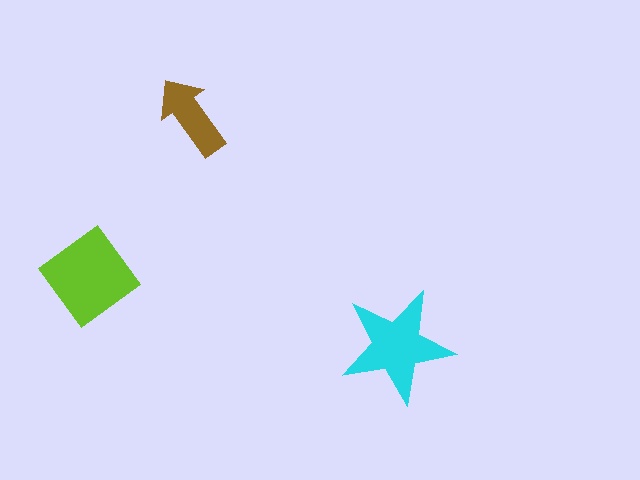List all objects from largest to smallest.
The lime diamond, the cyan star, the brown arrow.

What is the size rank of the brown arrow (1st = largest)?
3rd.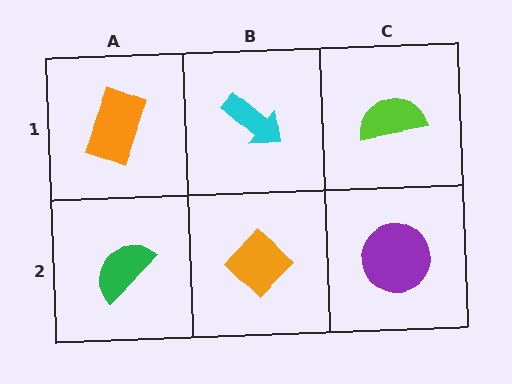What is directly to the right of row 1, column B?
A lime semicircle.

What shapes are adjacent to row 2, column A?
An orange rectangle (row 1, column A), an orange diamond (row 2, column B).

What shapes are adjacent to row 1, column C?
A purple circle (row 2, column C), a cyan arrow (row 1, column B).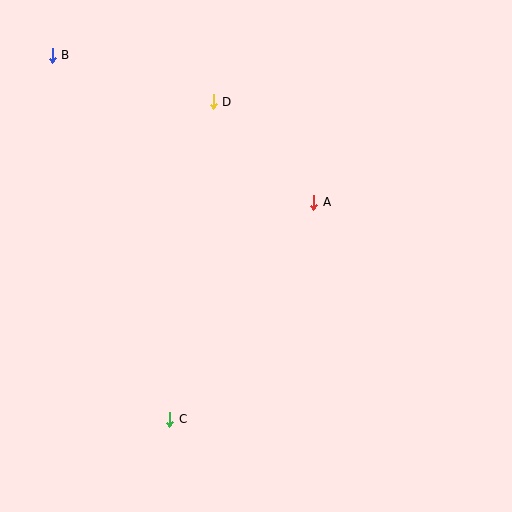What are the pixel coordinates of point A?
Point A is at (314, 202).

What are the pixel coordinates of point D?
Point D is at (213, 102).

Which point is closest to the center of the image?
Point A at (314, 202) is closest to the center.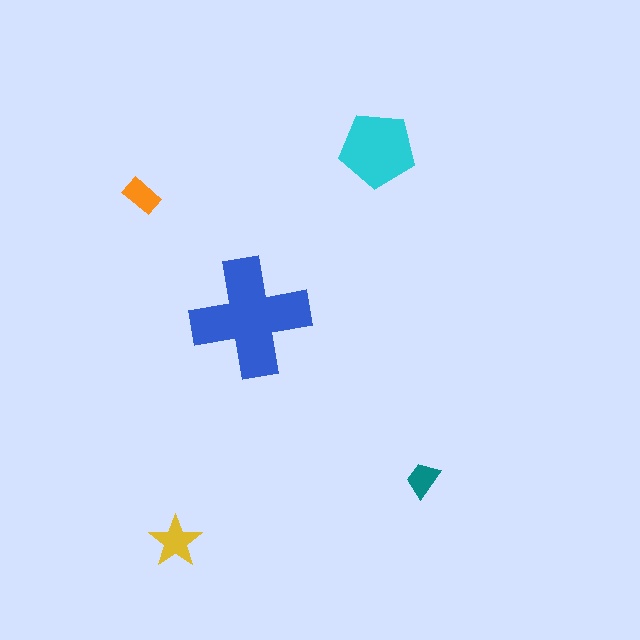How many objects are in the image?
There are 5 objects in the image.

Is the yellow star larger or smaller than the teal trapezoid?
Larger.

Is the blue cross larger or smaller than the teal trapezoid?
Larger.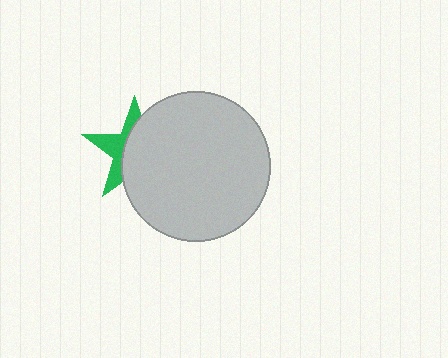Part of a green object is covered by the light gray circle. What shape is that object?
It is a star.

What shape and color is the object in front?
The object in front is a light gray circle.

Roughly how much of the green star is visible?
A small part of it is visible (roughly 38%).